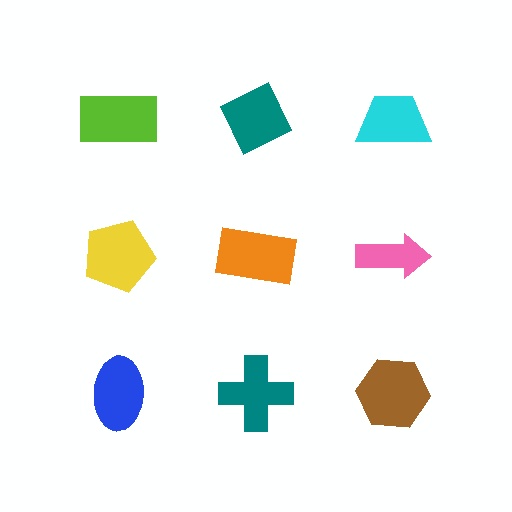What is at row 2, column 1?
A yellow pentagon.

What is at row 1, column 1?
A lime rectangle.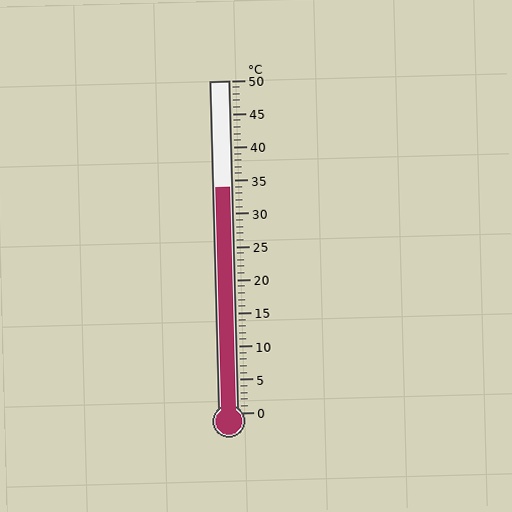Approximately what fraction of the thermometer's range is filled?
The thermometer is filled to approximately 70% of its range.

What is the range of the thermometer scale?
The thermometer scale ranges from 0°C to 50°C.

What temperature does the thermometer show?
The thermometer shows approximately 34°C.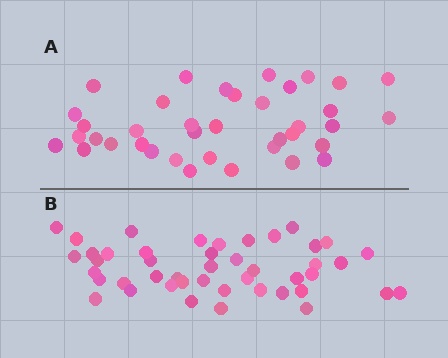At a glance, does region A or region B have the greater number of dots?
Region B (the bottom region) has more dots.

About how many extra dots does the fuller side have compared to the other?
Region B has roughly 8 or so more dots than region A.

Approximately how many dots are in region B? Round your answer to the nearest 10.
About 40 dots. (The exact count is 45, which rounds to 40.)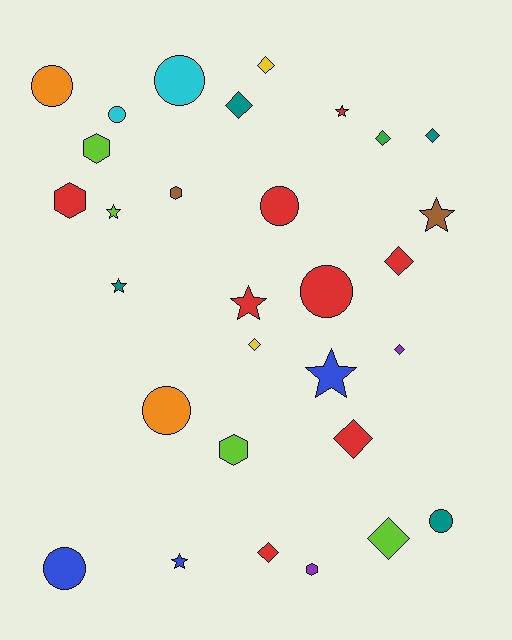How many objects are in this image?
There are 30 objects.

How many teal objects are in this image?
There are 4 teal objects.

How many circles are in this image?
There are 8 circles.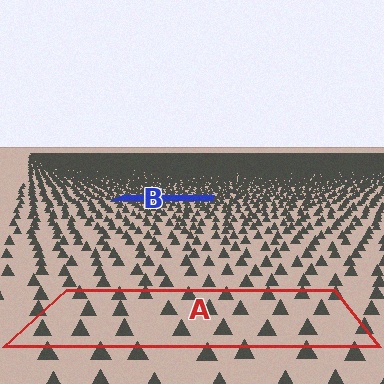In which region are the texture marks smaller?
The texture marks are smaller in region B, because it is farther away.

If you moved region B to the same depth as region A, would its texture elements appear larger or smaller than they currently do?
They would appear larger. At a closer depth, the same texture elements are projected at a bigger on-screen size.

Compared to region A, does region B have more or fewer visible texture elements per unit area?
Region B has more texture elements per unit area — they are packed more densely because it is farther away.